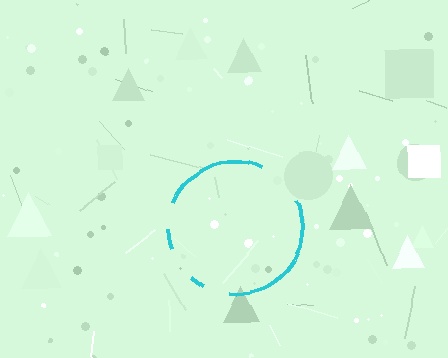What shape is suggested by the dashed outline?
The dashed outline suggests a circle.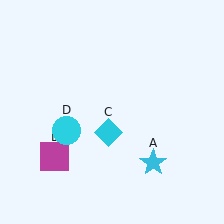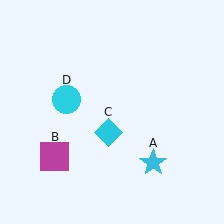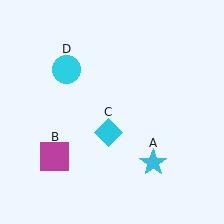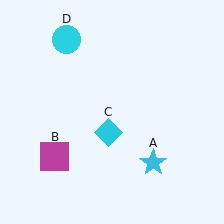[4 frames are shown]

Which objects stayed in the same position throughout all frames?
Cyan star (object A) and magenta square (object B) and cyan diamond (object C) remained stationary.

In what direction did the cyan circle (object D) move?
The cyan circle (object D) moved up.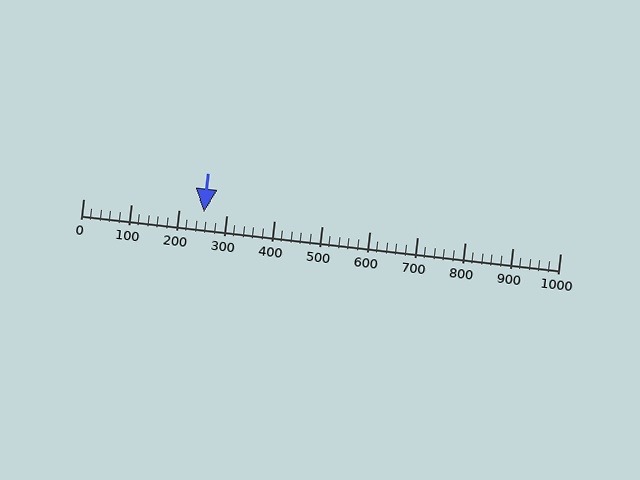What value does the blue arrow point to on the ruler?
The blue arrow points to approximately 253.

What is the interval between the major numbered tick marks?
The major tick marks are spaced 100 units apart.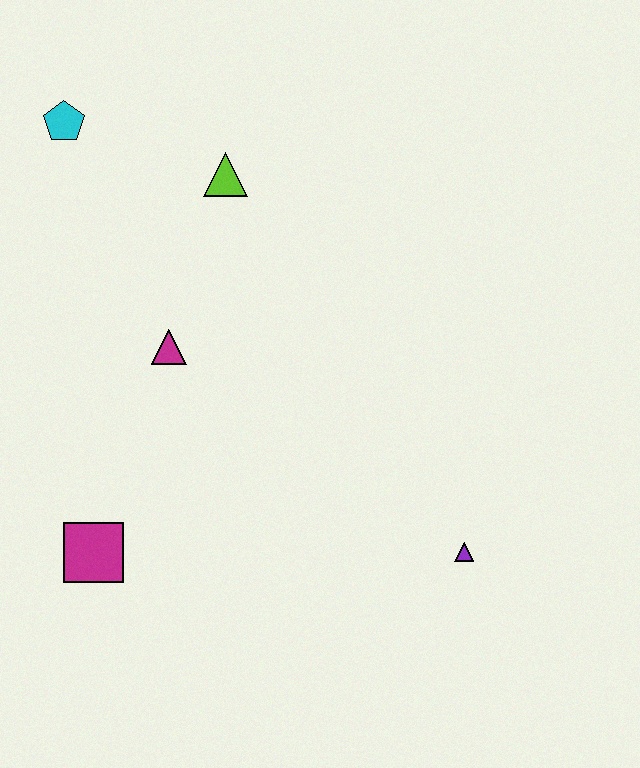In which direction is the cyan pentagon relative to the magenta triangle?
The cyan pentagon is above the magenta triangle.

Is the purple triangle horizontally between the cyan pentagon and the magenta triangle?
No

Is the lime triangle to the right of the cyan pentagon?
Yes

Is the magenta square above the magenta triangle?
No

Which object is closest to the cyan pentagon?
The lime triangle is closest to the cyan pentagon.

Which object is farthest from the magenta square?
The cyan pentagon is farthest from the magenta square.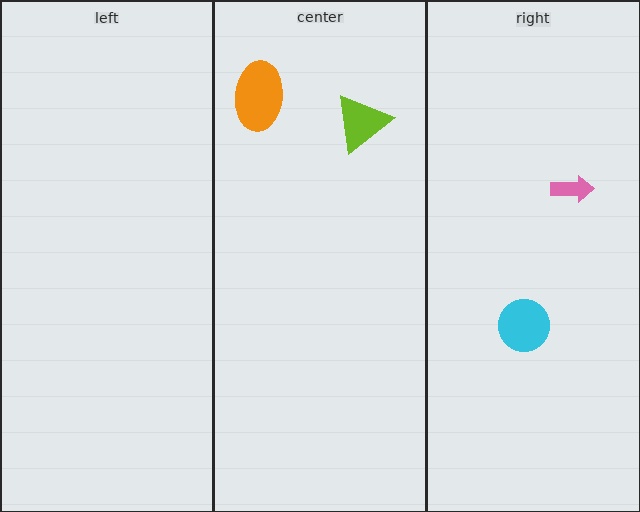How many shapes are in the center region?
2.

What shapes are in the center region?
The lime triangle, the orange ellipse.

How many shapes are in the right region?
2.